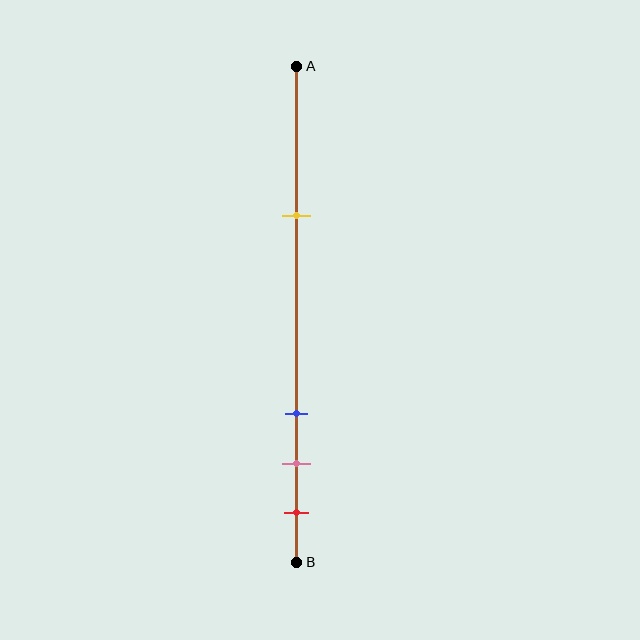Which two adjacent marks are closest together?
The pink and red marks are the closest adjacent pair.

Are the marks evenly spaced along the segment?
No, the marks are not evenly spaced.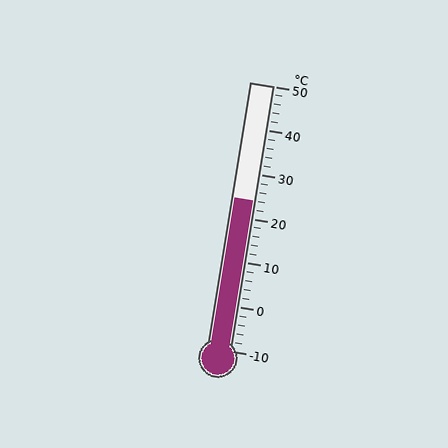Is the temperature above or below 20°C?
The temperature is above 20°C.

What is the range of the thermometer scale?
The thermometer scale ranges from -10°C to 50°C.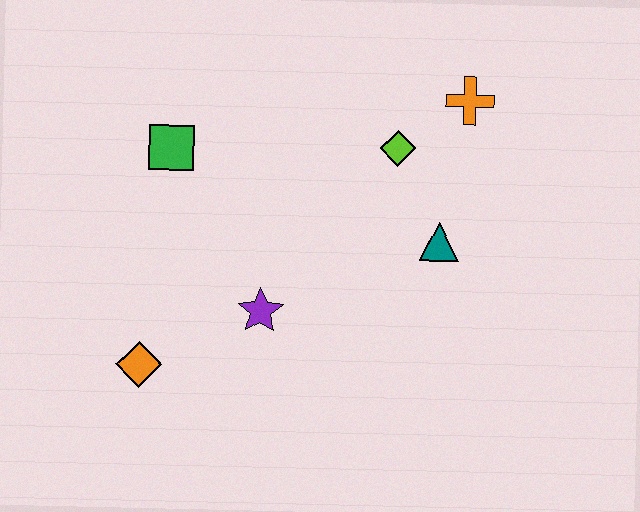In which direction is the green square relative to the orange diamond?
The green square is above the orange diamond.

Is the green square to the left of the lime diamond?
Yes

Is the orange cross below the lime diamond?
No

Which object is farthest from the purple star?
The orange cross is farthest from the purple star.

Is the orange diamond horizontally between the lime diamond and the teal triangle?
No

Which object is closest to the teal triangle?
The lime diamond is closest to the teal triangle.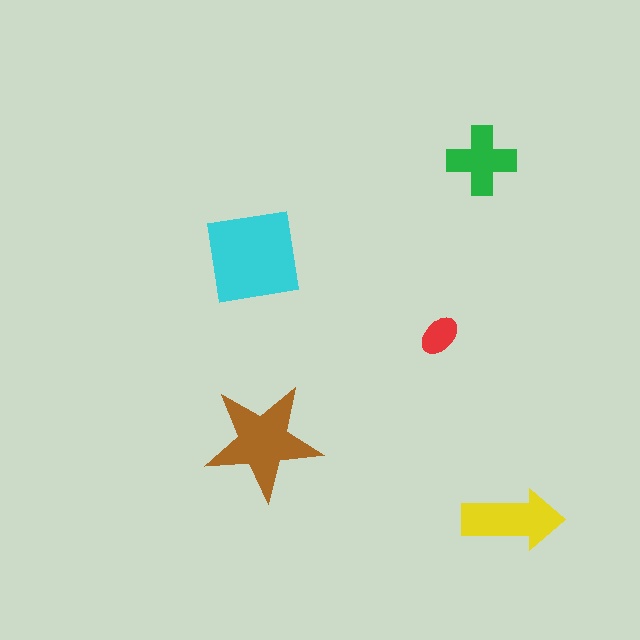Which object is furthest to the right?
The yellow arrow is rightmost.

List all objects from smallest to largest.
The red ellipse, the green cross, the yellow arrow, the brown star, the cyan square.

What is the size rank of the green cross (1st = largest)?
4th.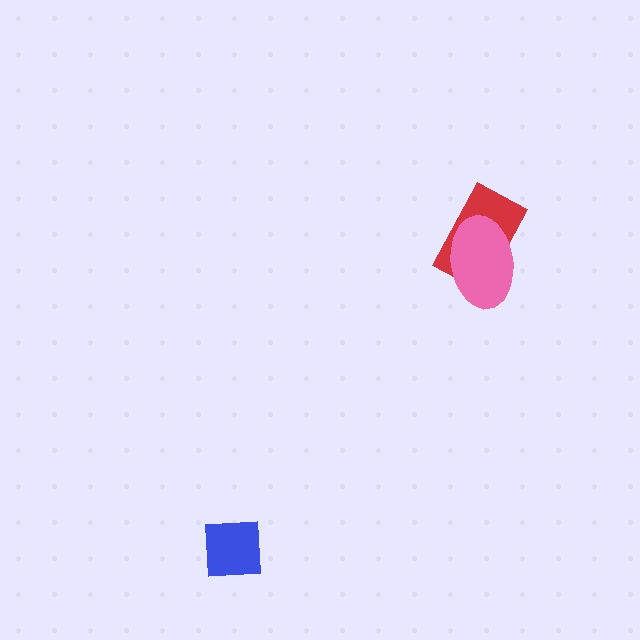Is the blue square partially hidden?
No, no other shape covers it.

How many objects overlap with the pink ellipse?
1 object overlaps with the pink ellipse.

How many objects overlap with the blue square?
0 objects overlap with the blue square.